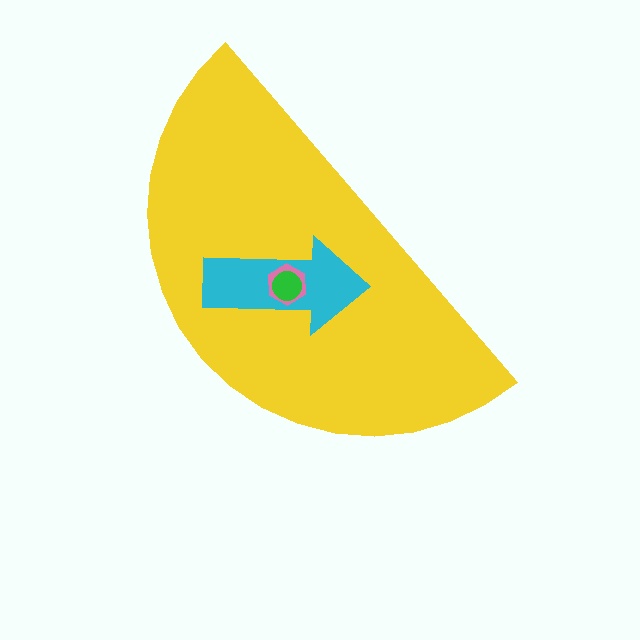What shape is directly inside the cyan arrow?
The pink hexagon.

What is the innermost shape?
The green circle.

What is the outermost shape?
The yellow semicircle.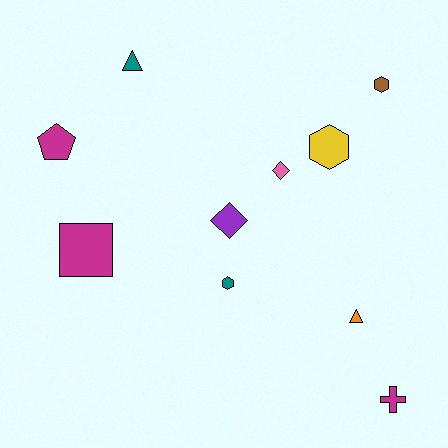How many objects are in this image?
There are 10 objects.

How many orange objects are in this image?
There is 1 orange object.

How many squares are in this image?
There is 1 square.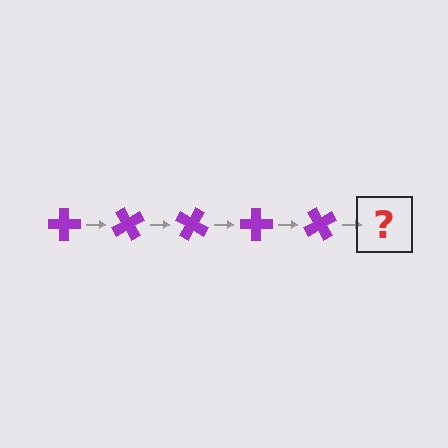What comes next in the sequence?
The next element should be a purple cross rotated 300 degrees.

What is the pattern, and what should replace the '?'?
The pattern is that the cross rotates 60 degrees each step. The '?' should be a purple cross rotated 300 degrees.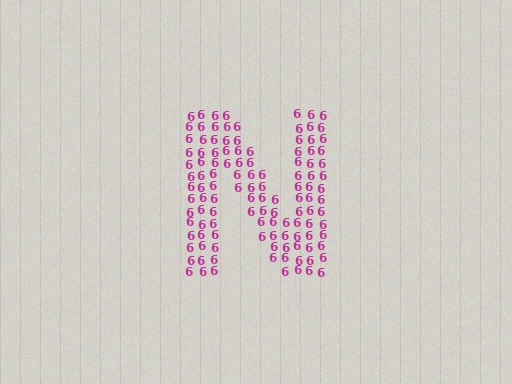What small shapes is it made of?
It is made of small digit 6's.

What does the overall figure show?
The overall figure shows the letter N.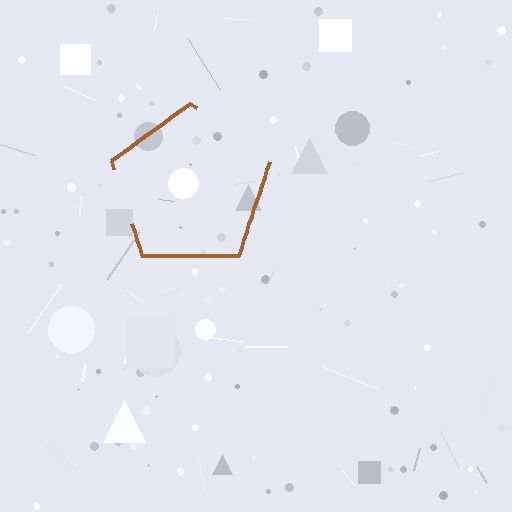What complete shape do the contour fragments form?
The contour fragments form a pentagon.